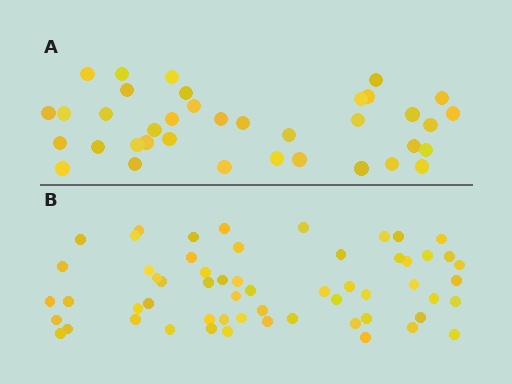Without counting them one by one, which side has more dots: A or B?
Region B (the bottom region) has more dots.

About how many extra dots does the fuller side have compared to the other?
Region B has approximately 20 more dots than region A.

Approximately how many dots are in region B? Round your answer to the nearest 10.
About 60 dots. (The exact count is 58, which rounds to 60.)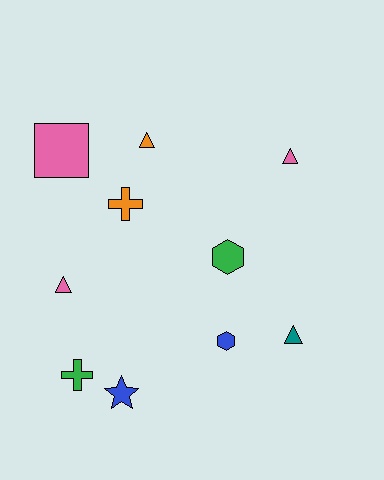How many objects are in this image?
There are 10 objects.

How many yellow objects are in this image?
There are no yellow objects.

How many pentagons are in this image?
There are no pentagons.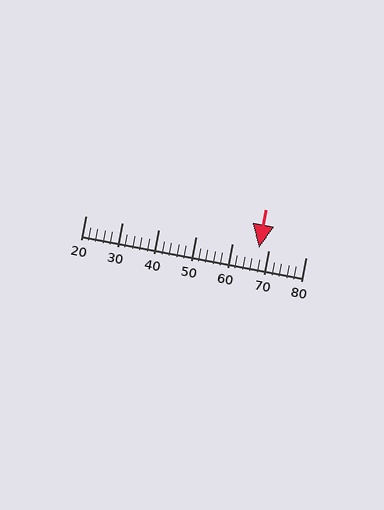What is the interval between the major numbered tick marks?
The major tick marks are spaced 10 units apart.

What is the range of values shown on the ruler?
The ruler shows values from 20 to 80.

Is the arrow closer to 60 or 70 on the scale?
The arrow is closer to 70.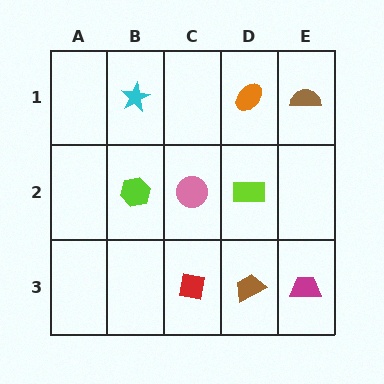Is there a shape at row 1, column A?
No, that cell is empty.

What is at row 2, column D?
A lime rectangle.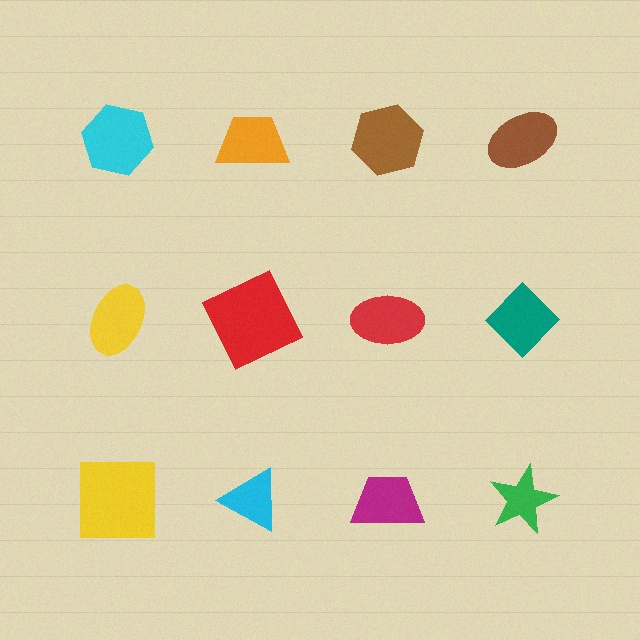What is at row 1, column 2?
An orange trapezoid.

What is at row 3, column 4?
A green star.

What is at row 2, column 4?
A teal diamond.